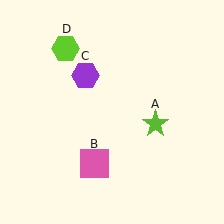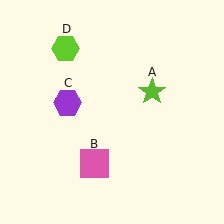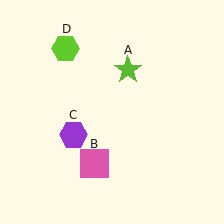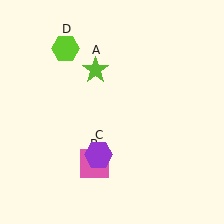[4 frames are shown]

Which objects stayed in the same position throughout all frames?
Pink square (object B) and lime hexagon (object D) remained stationary.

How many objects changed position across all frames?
2 objects changed position: lime star (object A), purple hexagon (object C).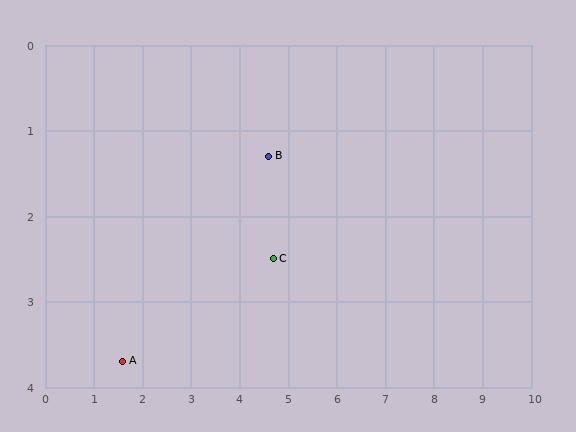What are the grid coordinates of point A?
Point A is at approximately (1.6, 3.7).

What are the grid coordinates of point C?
Point C is at approximately (4.7, 2.5).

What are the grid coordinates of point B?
Point B is at approximately (4.6, 1.3).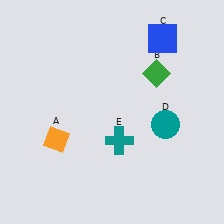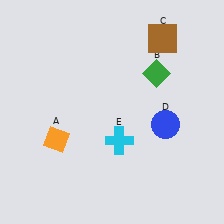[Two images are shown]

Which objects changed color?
C changed from blue to brown. D changed from teal to blue. E changed from teal to cyan.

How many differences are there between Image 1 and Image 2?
There are 3 differences between the two images.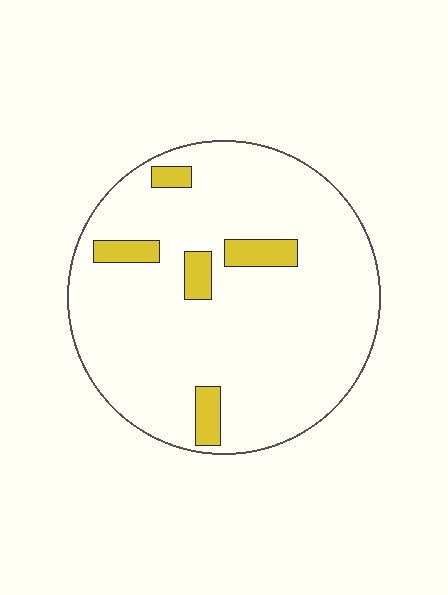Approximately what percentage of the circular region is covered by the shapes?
Approximately 10%.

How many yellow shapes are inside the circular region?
5.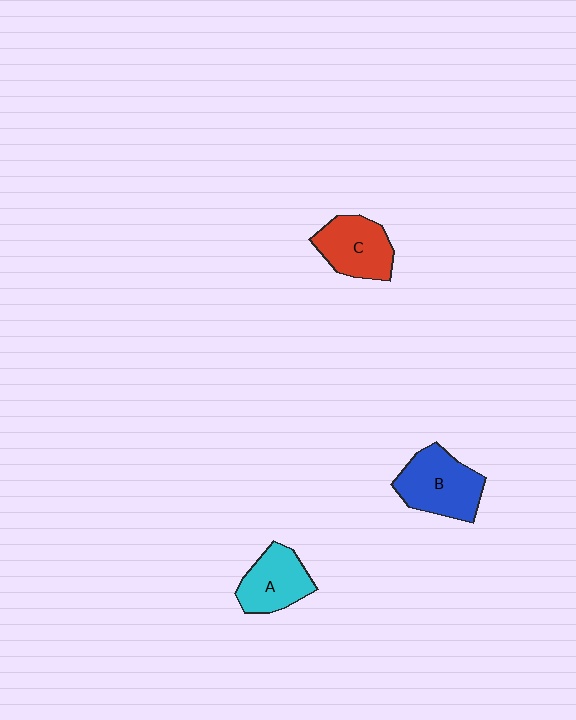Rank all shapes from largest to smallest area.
From largest to smallest: B (blue), C (red), A (cyan).